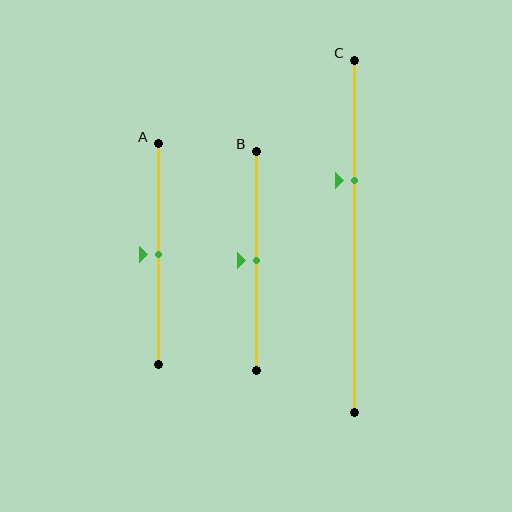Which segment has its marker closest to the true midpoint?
Segment A has its marker closest to the true midpoint.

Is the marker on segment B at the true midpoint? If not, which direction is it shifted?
Yes, the marker on segment B is at the true midpoint.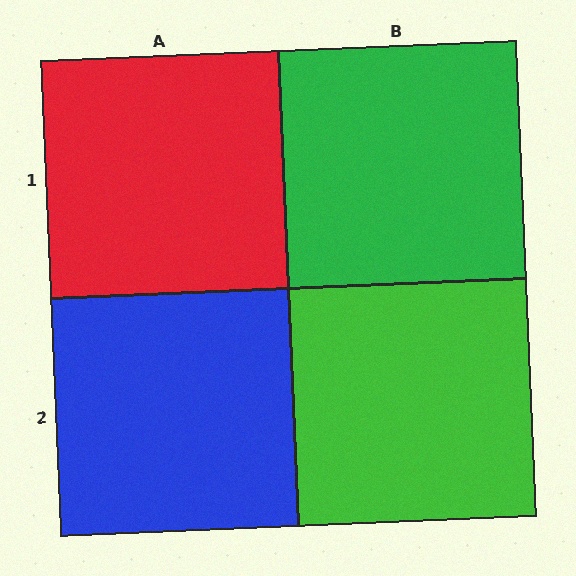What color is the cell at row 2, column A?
Blue.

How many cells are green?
2 cells are green.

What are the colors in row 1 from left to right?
Red, green.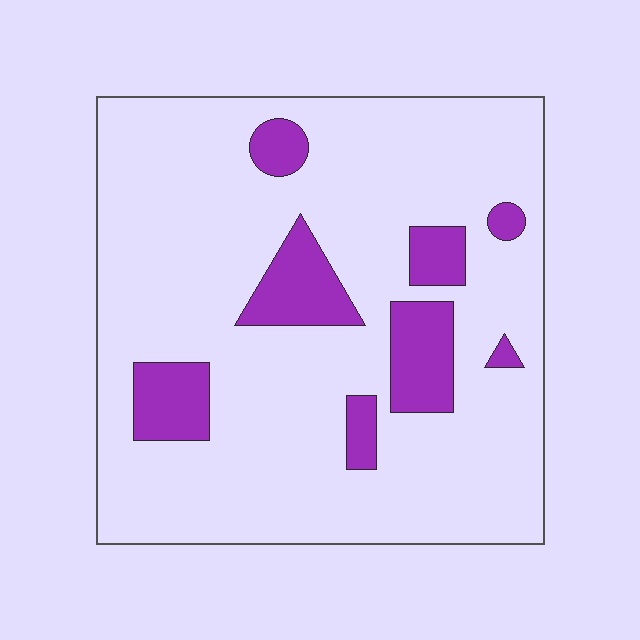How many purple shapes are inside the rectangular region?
8.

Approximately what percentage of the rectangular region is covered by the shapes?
Approximately 15%.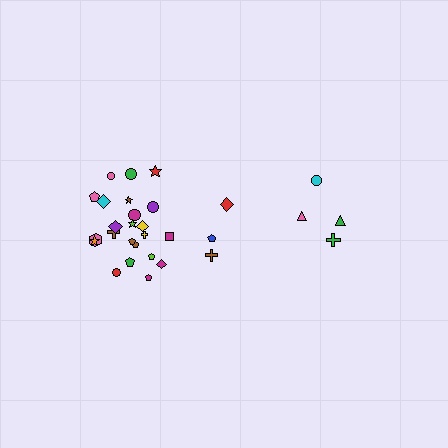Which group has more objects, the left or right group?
The left group.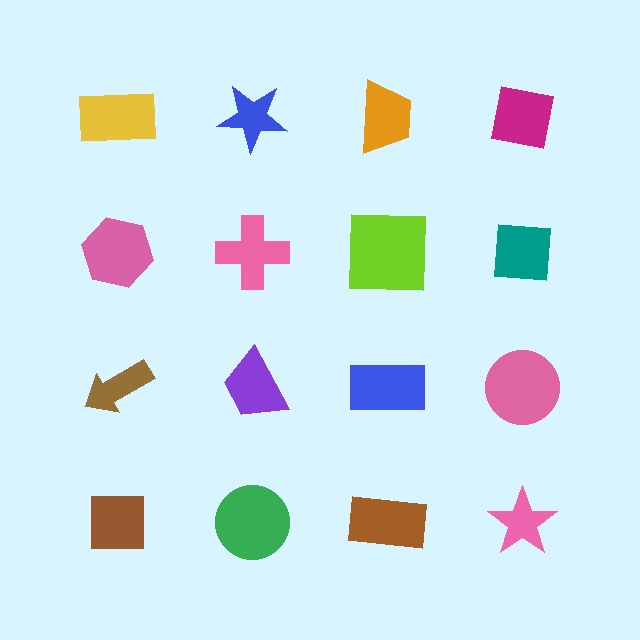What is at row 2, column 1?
A pink hexagon.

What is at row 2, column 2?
A pink cross.